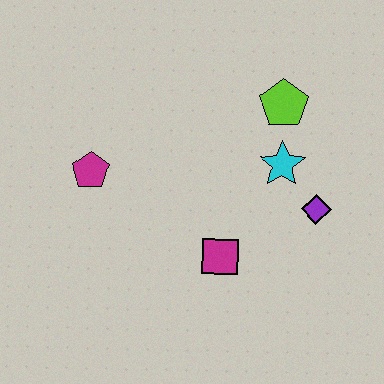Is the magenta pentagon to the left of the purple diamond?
Yes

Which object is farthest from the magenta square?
The lime pentagon is farthest from the magenta square.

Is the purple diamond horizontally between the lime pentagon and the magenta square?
No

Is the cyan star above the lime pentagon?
No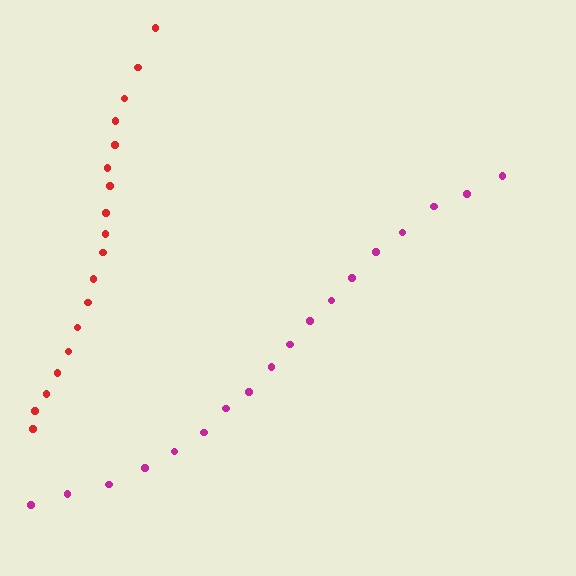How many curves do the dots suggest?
There are 2 distinct paths.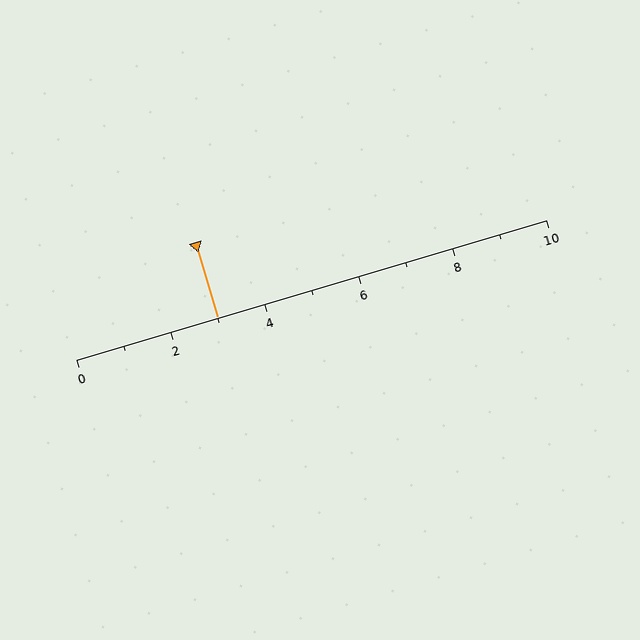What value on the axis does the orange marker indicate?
The marker indicates approximately 3.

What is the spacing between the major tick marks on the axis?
The major ticks are spaced 2 apart.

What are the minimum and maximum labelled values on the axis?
The axis runs from 0 to 10.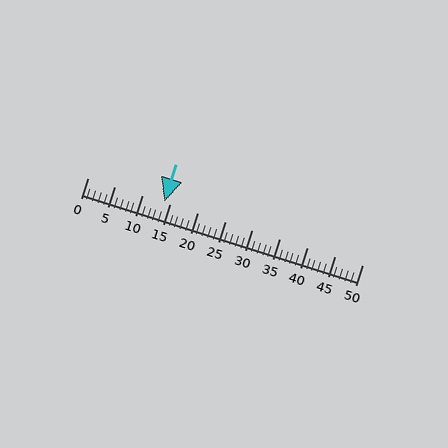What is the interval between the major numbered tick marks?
The major tick marks are spaced 5 units apart.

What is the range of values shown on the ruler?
The ruler shows values from 0 to 50.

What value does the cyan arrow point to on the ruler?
The cyan arrow points to approximately 14.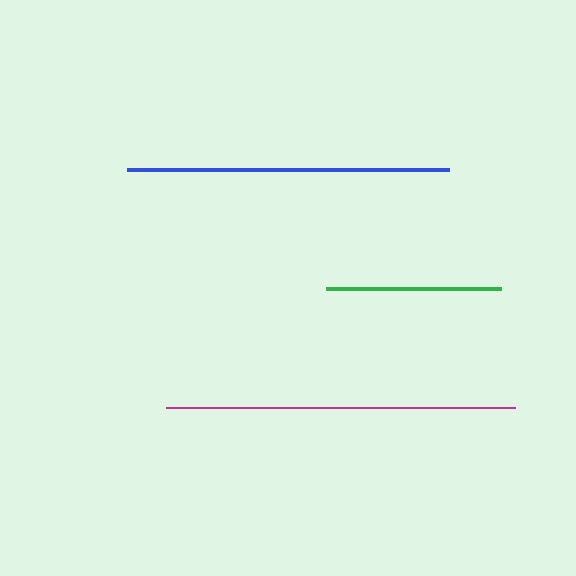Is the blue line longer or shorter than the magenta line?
The magenta line is longer than the blue line.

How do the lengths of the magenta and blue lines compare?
The magenta and blue lines are approximately the same length.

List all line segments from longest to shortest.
From longest to shortest: magenta, blue, green.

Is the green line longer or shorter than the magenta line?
The magenta line is longer than the green line.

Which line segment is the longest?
The magenta line is the longest at approximately 349 pixels.